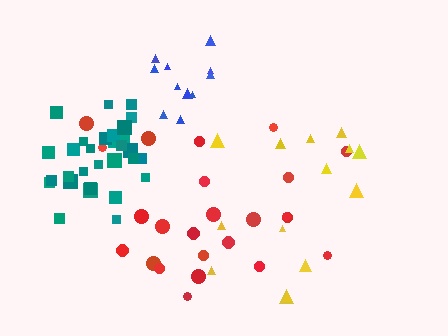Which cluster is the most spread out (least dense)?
Yellow.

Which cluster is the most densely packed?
Teal.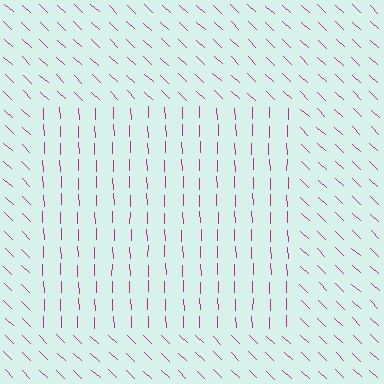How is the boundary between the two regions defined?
The boundary is defined purely by a change in line orientation (approximately 45 degrees difference). All lines are the same color and thickness.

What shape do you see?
I see a rectangle.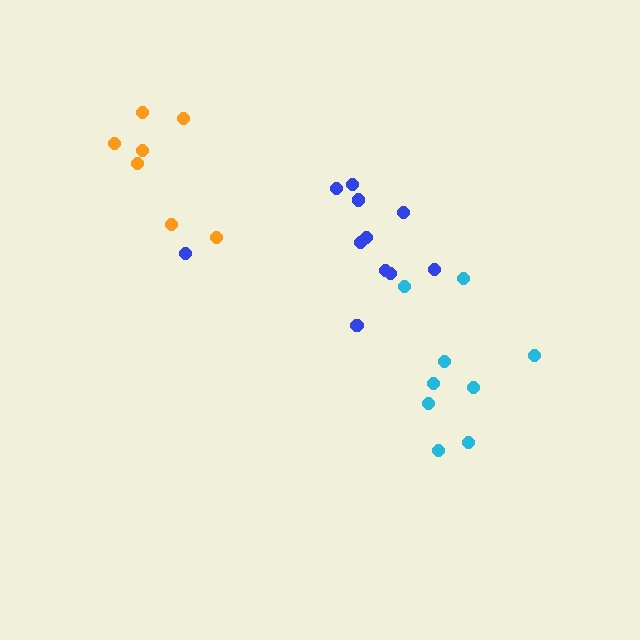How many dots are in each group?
Group 1: 11 dots, Group 2: 7 dots, Group 3: 9 dots (27 total).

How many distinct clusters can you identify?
There are 3 distinct clusters.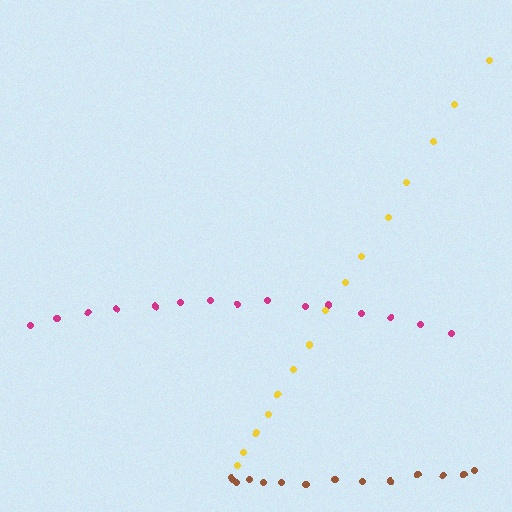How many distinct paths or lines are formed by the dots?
There are 3 distinct paths.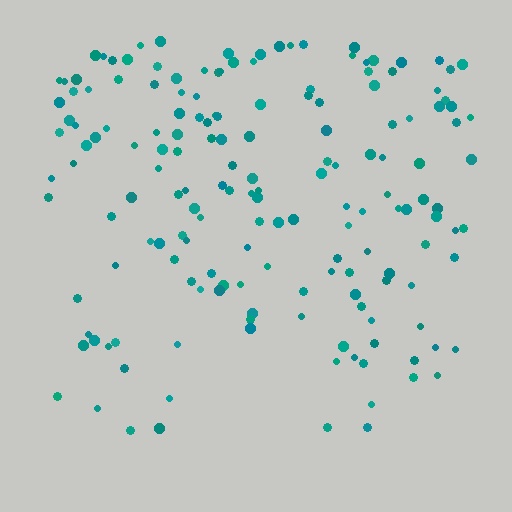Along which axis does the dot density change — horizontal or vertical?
Vertical.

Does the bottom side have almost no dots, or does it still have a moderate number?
Still a moderate number, just noticeably fewer than the top.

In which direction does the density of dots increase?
From bottom to top, with the top side densest.